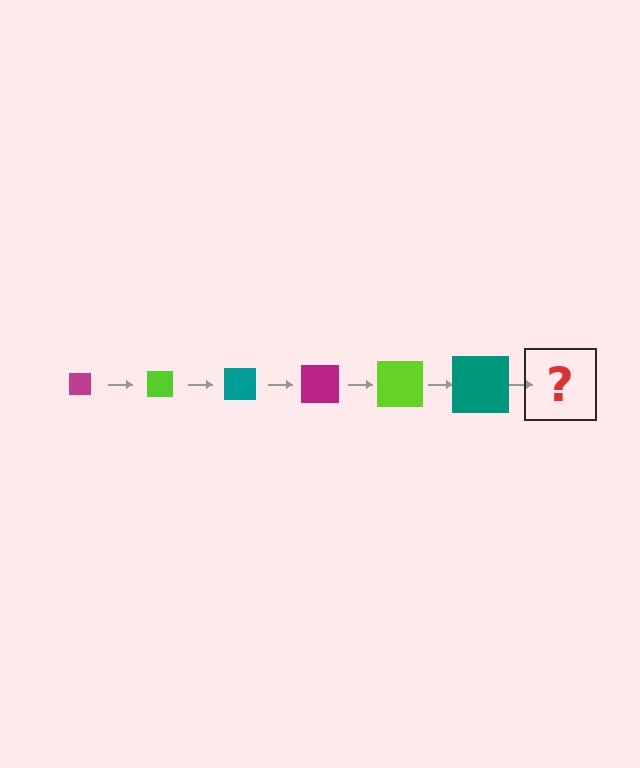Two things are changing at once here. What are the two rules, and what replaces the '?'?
The two rules are that the square grows larger each step and the color cycles through magenta, lime, and teal. The '?' should be a magenta square, larger than the previous one.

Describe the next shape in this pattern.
It should be a magenta square, larger than the previous one.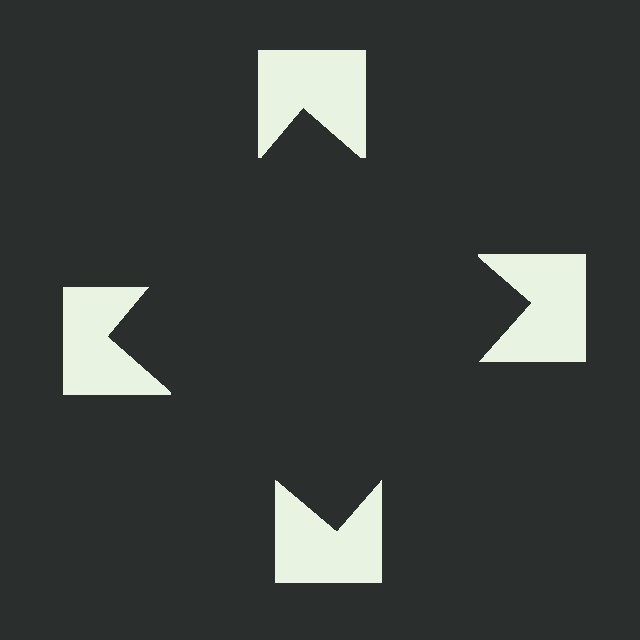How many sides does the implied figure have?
4 sides.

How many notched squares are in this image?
There are 4 — one at each vertex of the illusory square.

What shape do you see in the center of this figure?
An illusory square — its edges are inferred from the aligned wedge cuts in the notched squares, not physically drawn.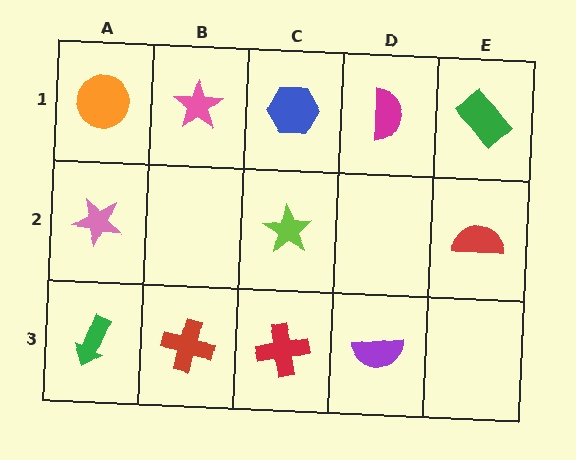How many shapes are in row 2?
3 shapes.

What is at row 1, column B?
A pink star.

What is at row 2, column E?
A red semicircle.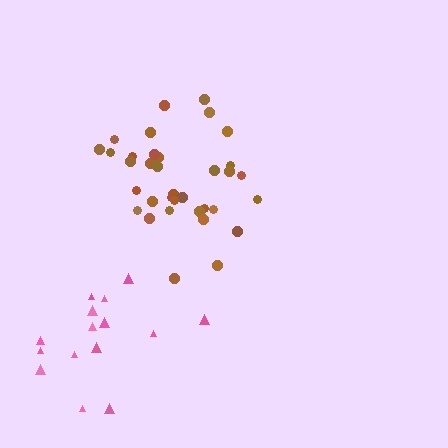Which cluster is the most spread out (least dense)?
Pink.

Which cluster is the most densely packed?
Brown.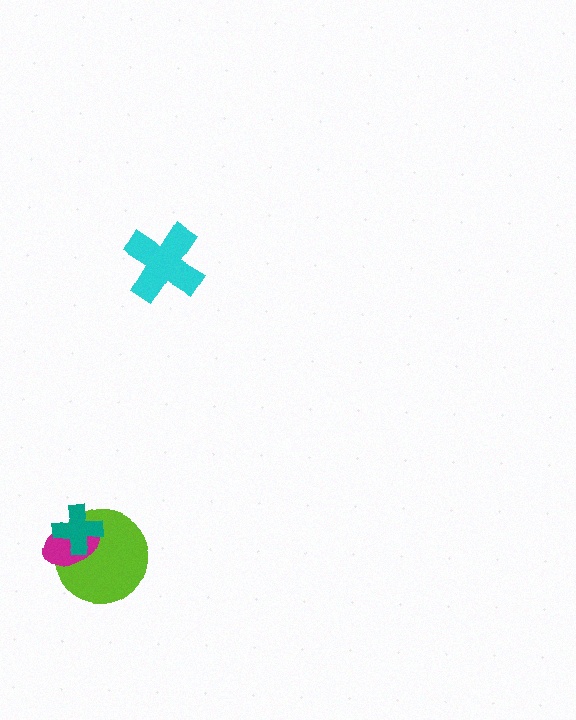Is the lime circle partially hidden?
Yes, it is partially covered by another shape.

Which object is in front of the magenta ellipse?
The teal cross is in front of the magenta ellipse.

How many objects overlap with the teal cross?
2 objects overlap with the teal cross.